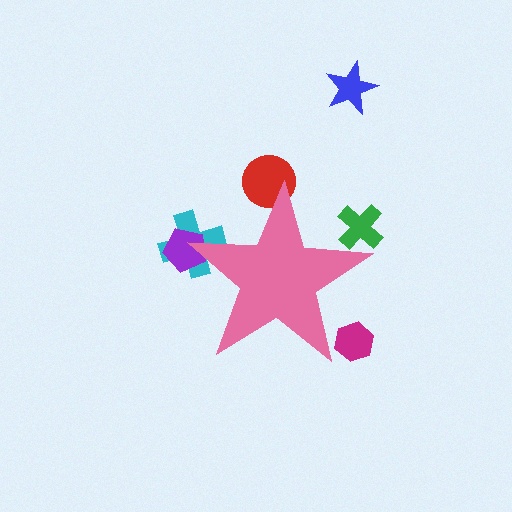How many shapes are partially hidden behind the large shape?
5 shapes are partially hidden.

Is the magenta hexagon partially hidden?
Yes, the magenta hexagon is partially hidden behind the pink star.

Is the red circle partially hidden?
Yes, the red circle is partially hidden behind the pink star.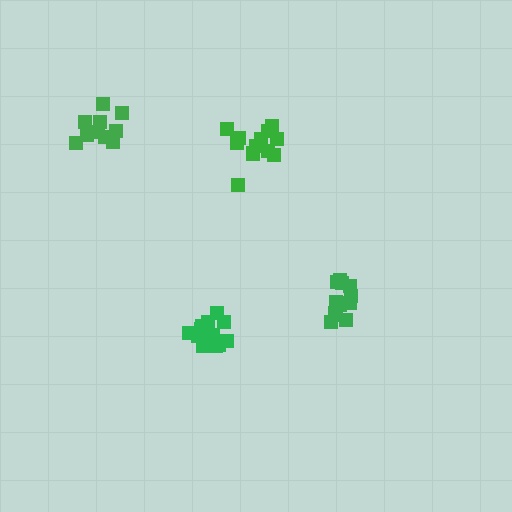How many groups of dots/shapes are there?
There are 4 groups.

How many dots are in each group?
Group 1: 13 dots, Group 2: 10 dots, Group 3: 12 dots, Group 4: 12 dots (47 total).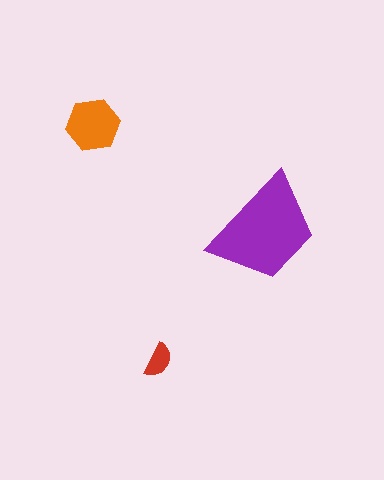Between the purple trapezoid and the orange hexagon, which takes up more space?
The purple trapezoid.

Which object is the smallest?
The red semicircle.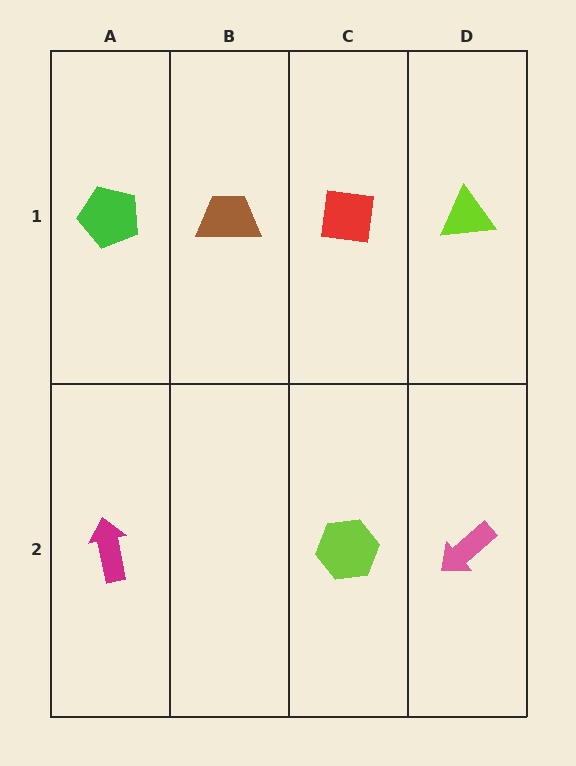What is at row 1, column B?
A brown trapezoid.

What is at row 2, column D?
A pink arrow.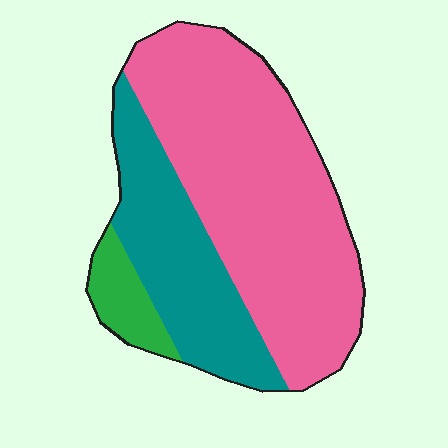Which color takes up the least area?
Green, at roughly 10%.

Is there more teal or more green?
Teal.